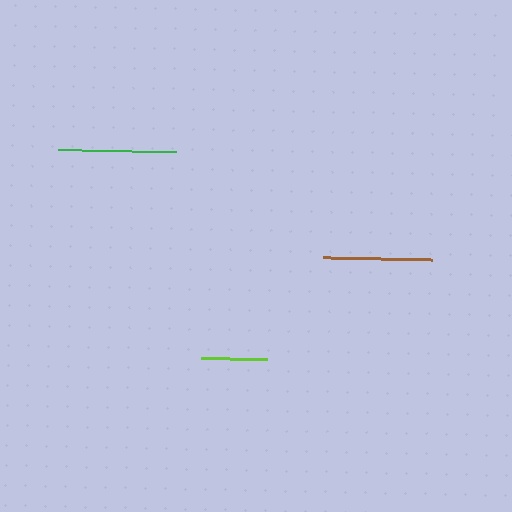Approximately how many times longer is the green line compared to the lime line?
The green line is approximately 1.8 times the length of the lime line.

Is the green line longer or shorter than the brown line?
The green line is longer than the brown line.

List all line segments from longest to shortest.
From longest to shortest: green, brown, lime.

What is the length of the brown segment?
The brown segment is approximately 109 pixels long.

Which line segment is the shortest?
The lime line is the shortest at approximately 65 pixels.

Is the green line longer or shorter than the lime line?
The green line is longer than the lime line.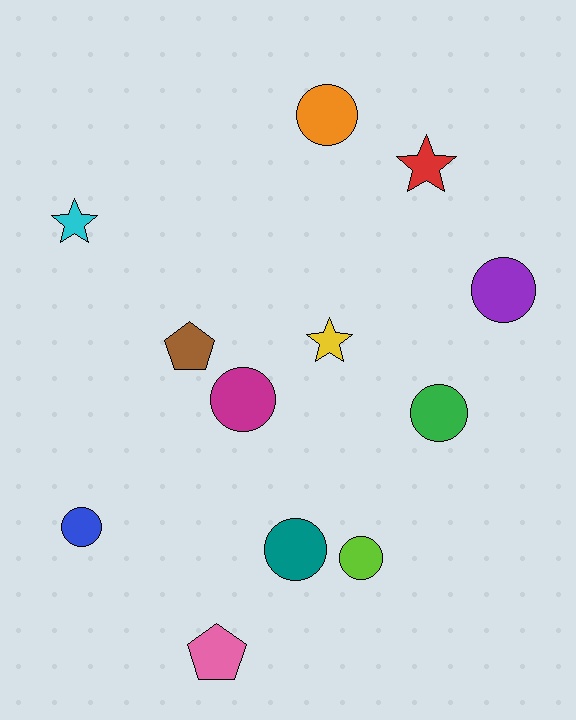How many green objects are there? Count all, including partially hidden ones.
There is 1 green object.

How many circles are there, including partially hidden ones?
There are 7 circles.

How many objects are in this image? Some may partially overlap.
There are 12 objects.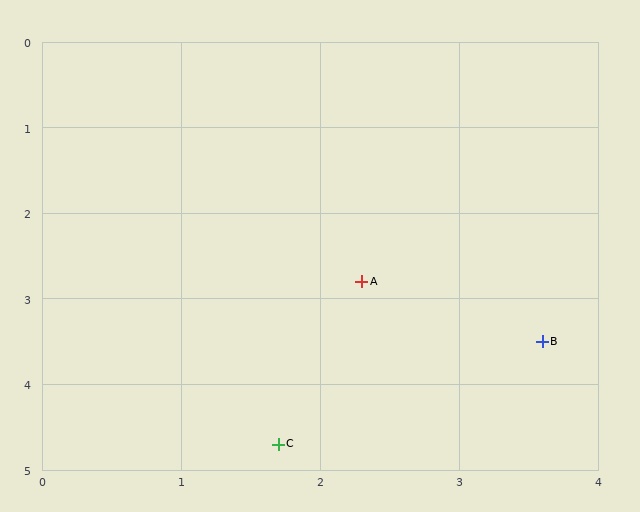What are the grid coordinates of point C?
Point C is at approximately (1.7, 4.7).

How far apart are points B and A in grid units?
Points B and A are about 1.5 grid units apart.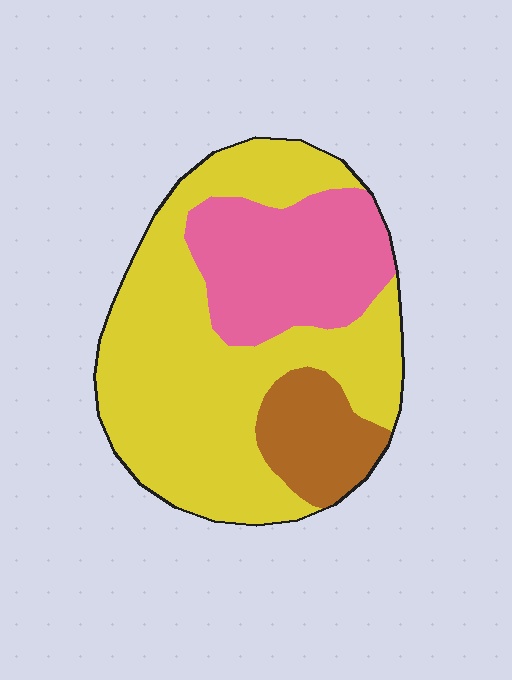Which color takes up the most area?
Yellow, at roughly 60%.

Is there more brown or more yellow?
Yellow.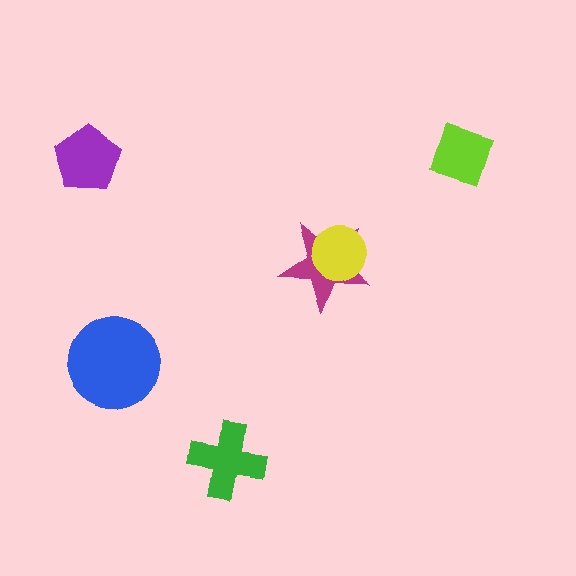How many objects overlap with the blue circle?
0 objects overlap with the blue circle.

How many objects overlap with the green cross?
0 objects overlap with the green cross.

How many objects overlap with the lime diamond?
0 objects overlap with the lime diamond.